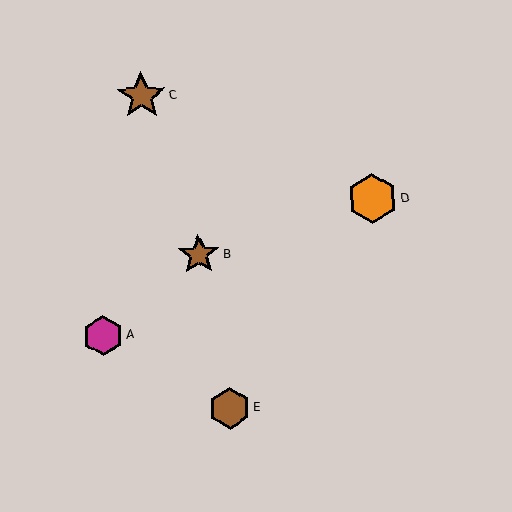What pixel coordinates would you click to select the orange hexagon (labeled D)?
Click at (372, 199) to select the orange hexagon D.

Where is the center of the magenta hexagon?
The center of the magenta hexagon is at (103, 336).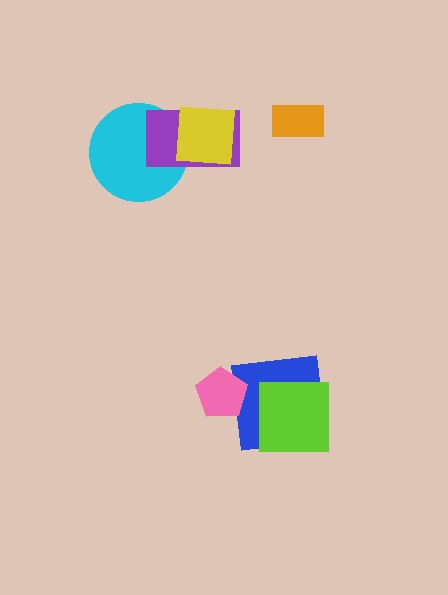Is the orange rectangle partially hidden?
No, no other shape covers it.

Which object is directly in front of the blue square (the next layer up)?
The pink pentagon is directly in front of the blue square.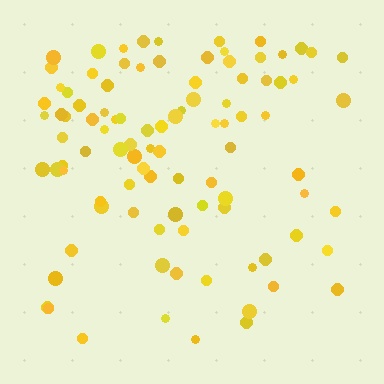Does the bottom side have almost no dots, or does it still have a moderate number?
Still a moderate number, just noticeably fewer than the top.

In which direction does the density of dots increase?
From bottom to top, with the top side densest.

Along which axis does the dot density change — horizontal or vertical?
Vertical.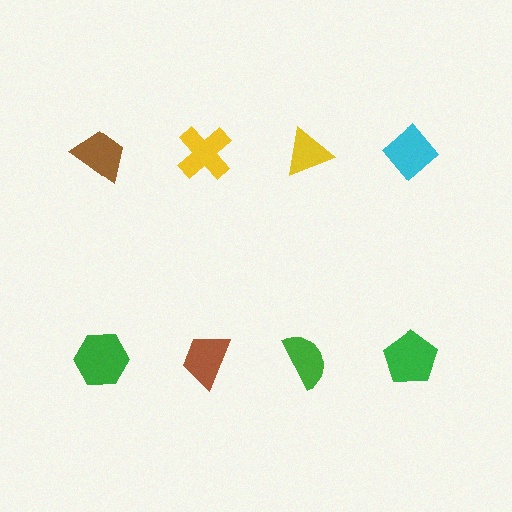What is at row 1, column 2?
A yellow cross.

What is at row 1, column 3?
A yellow triangle.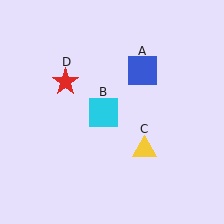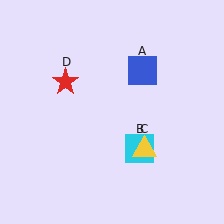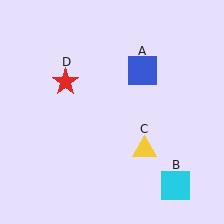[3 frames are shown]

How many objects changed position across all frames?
1 object changed position: cyan square (object B).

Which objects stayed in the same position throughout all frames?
Blue square (object A) and yellow triangle (object C) and red star (object D) remained stationary.